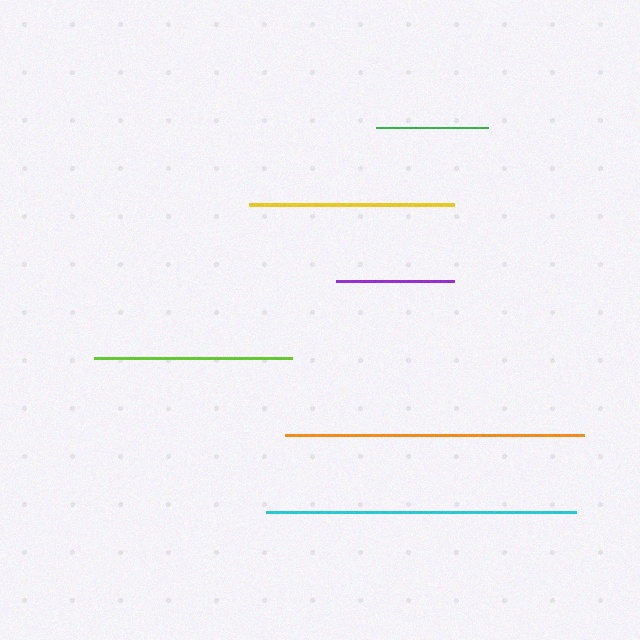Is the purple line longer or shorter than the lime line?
The lime line is longer than the purple line.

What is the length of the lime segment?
The lime segment is approximately 198 pixels long.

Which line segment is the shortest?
The green line is the shortest at approximately 112 pixels.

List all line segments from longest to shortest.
From longest to shortest: cyan, orange, yellow, lime, purple, green.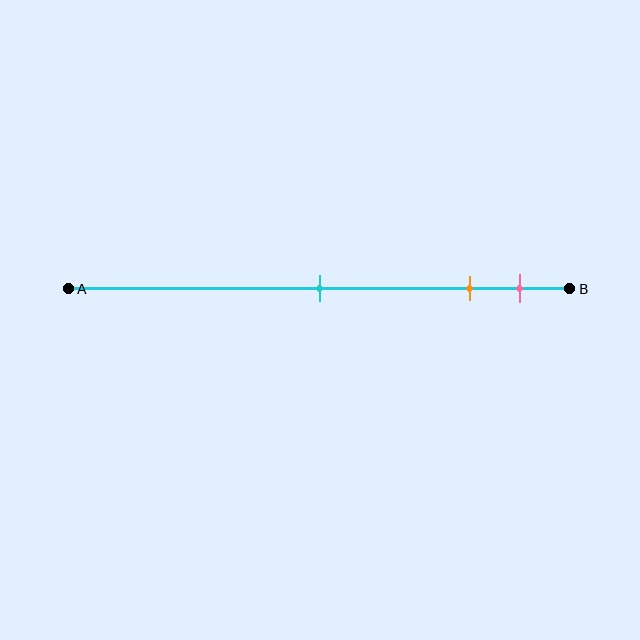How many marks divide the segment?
There are 3 marks dividing the segment.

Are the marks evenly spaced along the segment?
No, the marks are not evenly spaced.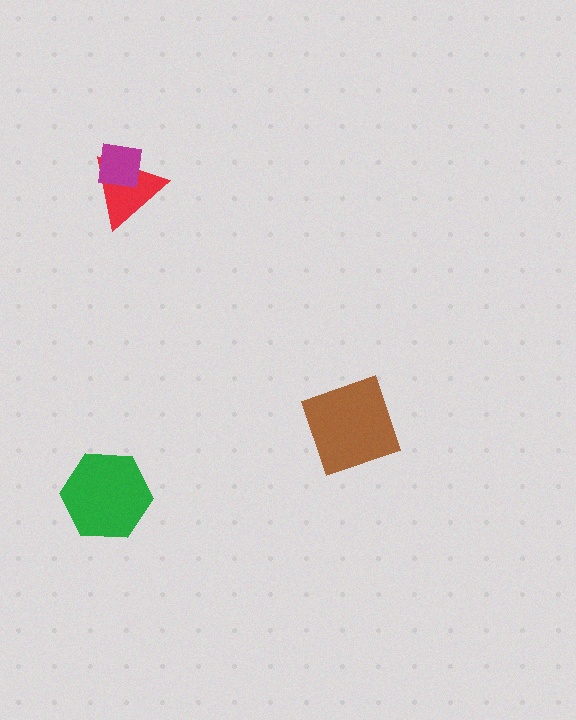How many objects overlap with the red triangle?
1 object overlaps with the red triangle.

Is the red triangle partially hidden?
Yes, it is partially covered by another shape.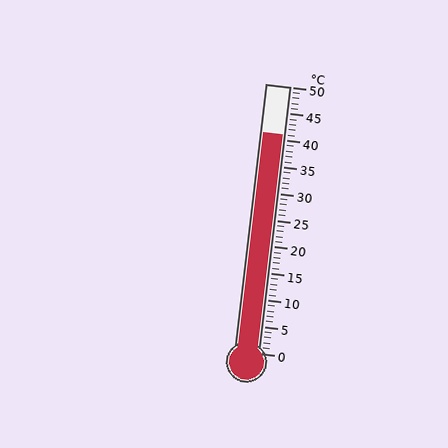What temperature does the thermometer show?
The thermometer shows approximately 41°C.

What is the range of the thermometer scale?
The thermometer scale ranges from 0°C to 50°C.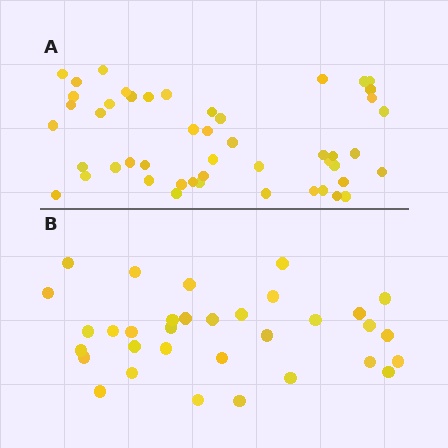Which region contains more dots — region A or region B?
Region A (the top region) has more dots.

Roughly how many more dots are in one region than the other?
Region A has approximately 15 more dots than region B.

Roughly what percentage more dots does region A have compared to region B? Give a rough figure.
About 50% more.